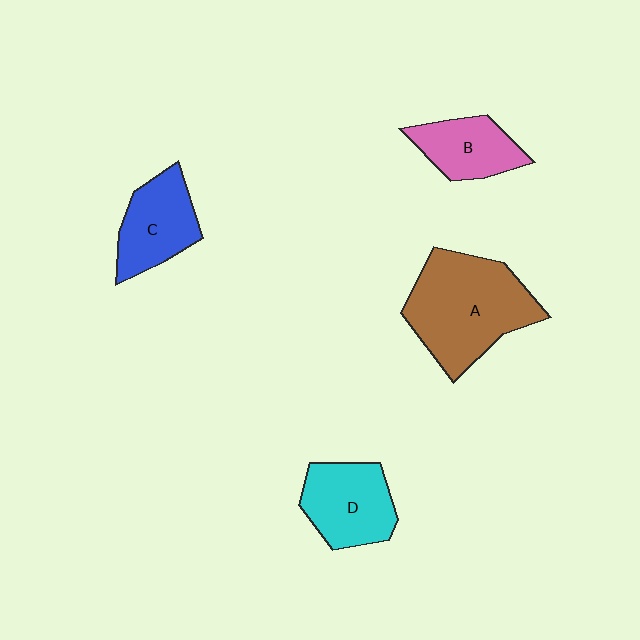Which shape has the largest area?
Shape A (brown).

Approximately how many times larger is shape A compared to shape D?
Approximately 1.6 times.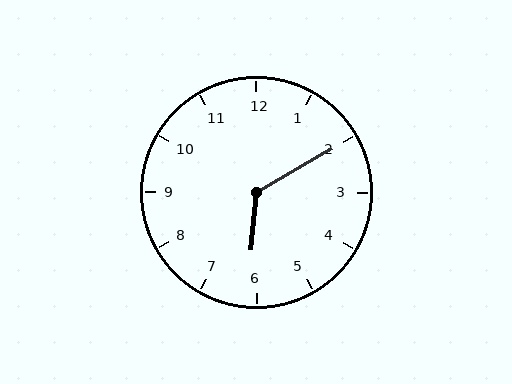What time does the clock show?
6:10.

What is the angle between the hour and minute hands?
Approximately 125 degrees.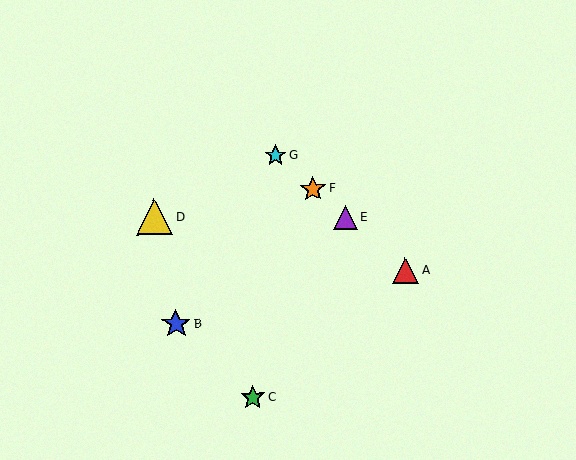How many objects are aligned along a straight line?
4 objects (A, E, F, G) are aligned along a straight line.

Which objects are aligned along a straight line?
Objects A, E, F, G are aligned along a straight line.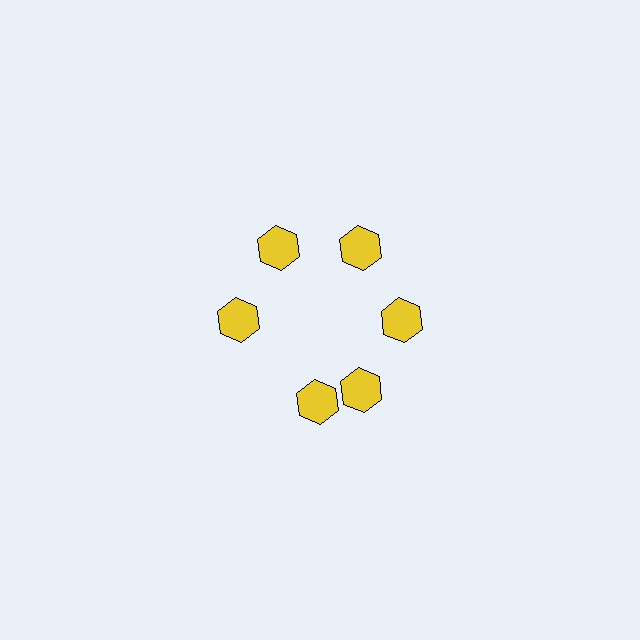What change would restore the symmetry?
The symmetry would be restored by rotating it back into even spacing with its neighbors so that all 6 hexagons sit at equal angles and equal distance from the center.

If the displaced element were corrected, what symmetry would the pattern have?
It would have 6-fold rotational symmetry — the pattern would map onto itself every 60 degrees.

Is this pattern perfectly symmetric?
No. The 6 yellow hexagons are arranged in a ring, but one element near the 7 o'clock position is rotated out of alignment along the ring, breaking the 6-fold rotational symmetry.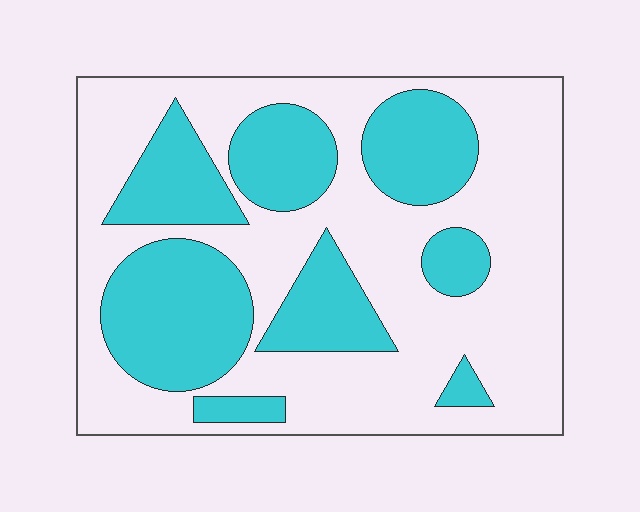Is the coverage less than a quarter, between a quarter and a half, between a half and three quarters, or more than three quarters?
Between a quarter and a half.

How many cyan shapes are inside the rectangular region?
8.